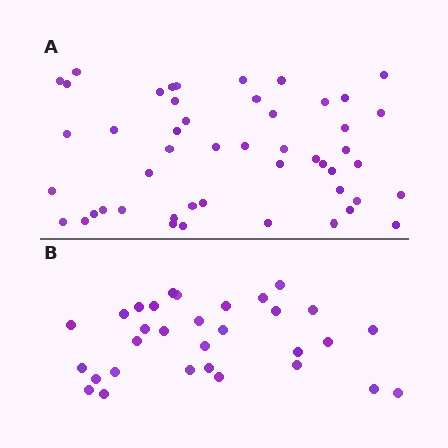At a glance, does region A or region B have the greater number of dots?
Region A (the top region) has more dots.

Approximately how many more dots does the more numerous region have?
Region A has approximately 20 more dots than region B.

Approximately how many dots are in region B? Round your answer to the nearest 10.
About 30 dots. (The exact count is 31, which rounds to 30.)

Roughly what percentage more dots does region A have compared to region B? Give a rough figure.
About 60% more.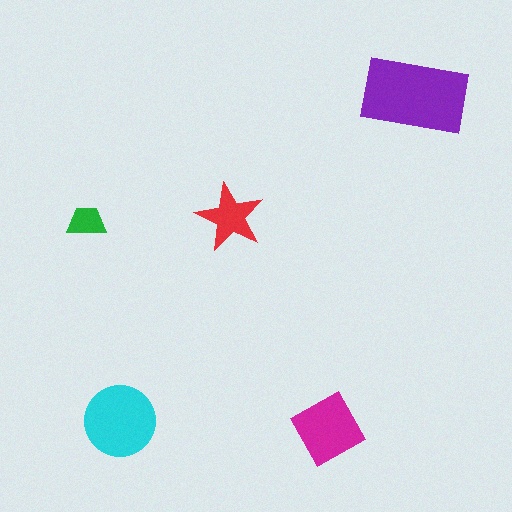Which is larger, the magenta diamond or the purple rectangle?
The purple rectangle.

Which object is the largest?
The purple rectangle.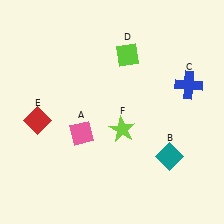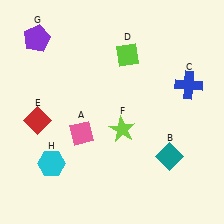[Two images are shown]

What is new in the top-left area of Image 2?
A purple pentagon (G) was added in the top-left area of Image 2.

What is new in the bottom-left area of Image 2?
A cyan hexagon (H) was added in the bottom-left area of Image 2.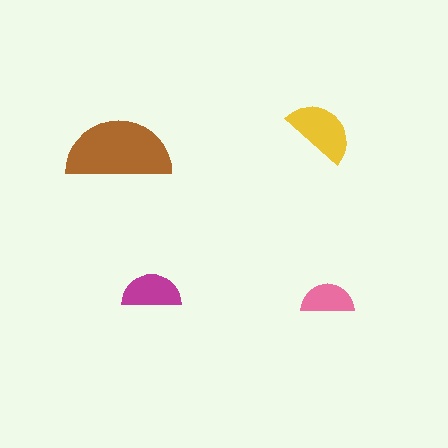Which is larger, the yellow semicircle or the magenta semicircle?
The yellow one.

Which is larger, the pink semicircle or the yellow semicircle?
The yellow one.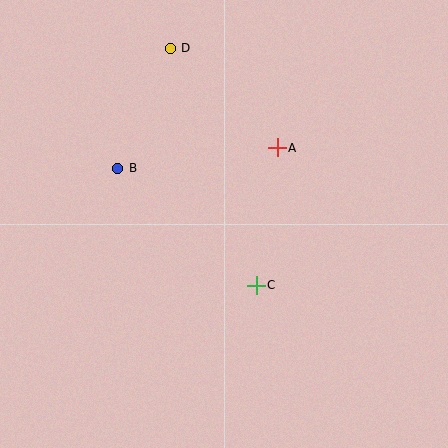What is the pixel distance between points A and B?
The distance between A and B is 160 pixels.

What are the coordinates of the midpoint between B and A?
The midpoint between B and A is at (198, 158).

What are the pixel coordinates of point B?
Point B is at (118, 168).